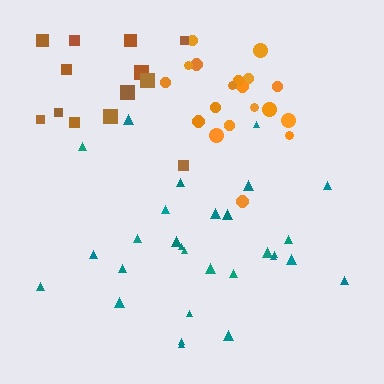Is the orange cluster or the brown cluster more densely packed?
Orange.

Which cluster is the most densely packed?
Orange.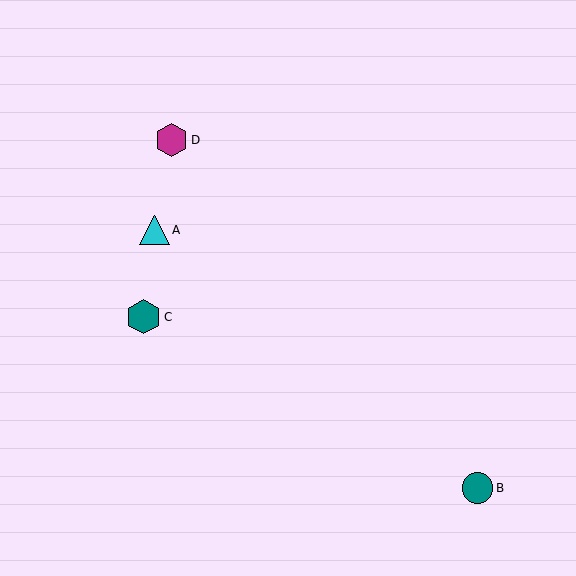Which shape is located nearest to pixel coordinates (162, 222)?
The cyan triangle (labeled A) at (154, 230) is nearest to that location.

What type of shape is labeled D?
Shape D is a magenta hexagon.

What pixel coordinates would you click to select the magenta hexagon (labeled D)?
Click at (171, 140) to select the magenta hexagon D.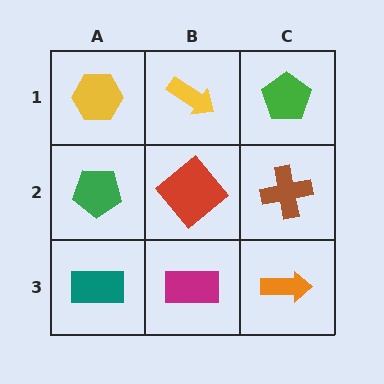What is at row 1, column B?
A yellow arrow.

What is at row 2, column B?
A red diamond.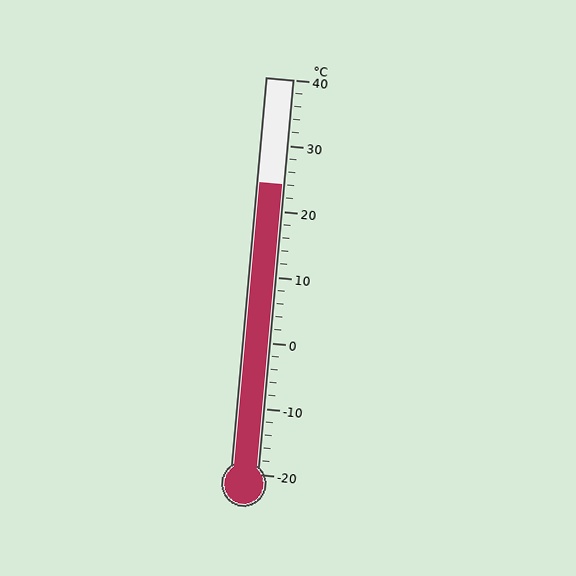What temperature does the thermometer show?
The thermometer shows approximately 24°C.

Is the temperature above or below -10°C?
The temperature is above -10°C.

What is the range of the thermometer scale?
The thermometer scale ranges from -20°C to 40°C.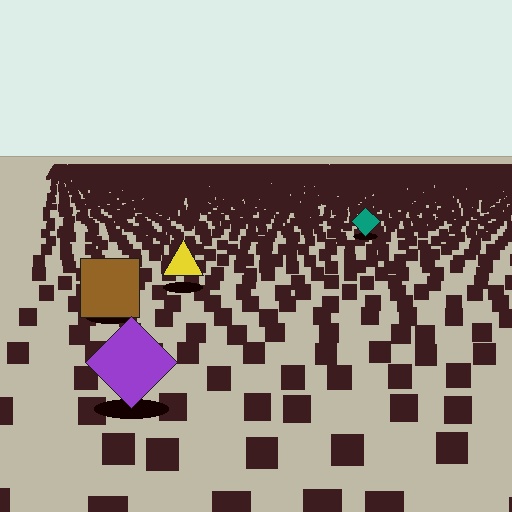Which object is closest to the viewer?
The purple diamond is closest. The texture marks near it are larger and more spread out.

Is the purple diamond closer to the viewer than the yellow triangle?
Yes. The purple diamond is closer — you can tell from the texture gradient: the ground texture is coarser near it.